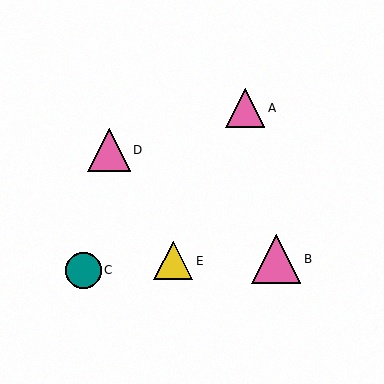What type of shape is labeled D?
Shape D is a pink triangle.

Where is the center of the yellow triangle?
The center of the yellow triangle is at (173, 261).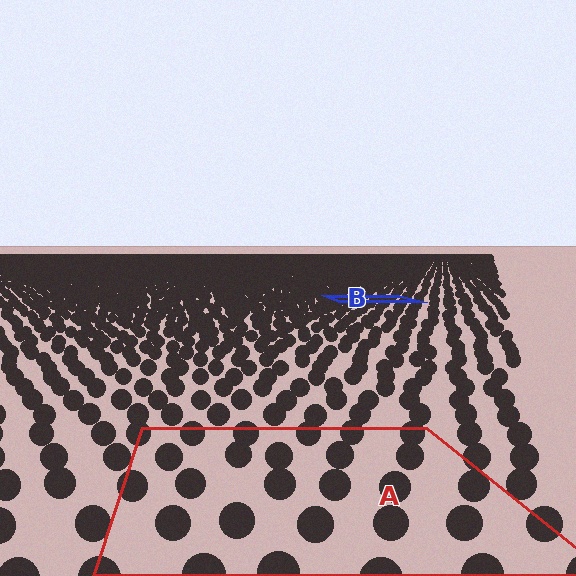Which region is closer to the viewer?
Region A is closer. The texture elements there are larger and more spread out.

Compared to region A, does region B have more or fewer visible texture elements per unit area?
Region B has more texture elements per unit area — they are packed more densely because it is farther away.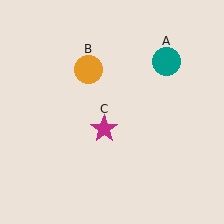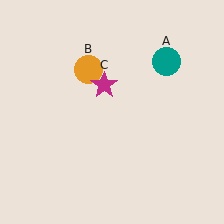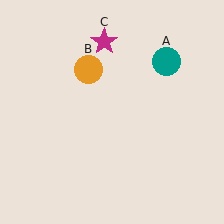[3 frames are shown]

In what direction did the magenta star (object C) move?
The magenta star (object C) moved up.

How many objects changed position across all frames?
1 object changed position: magenta star (object C).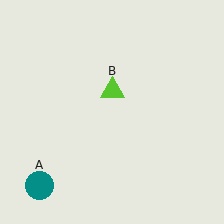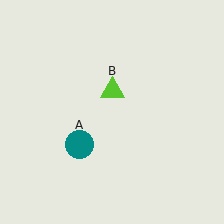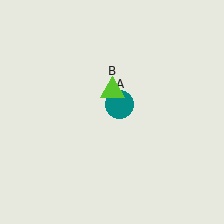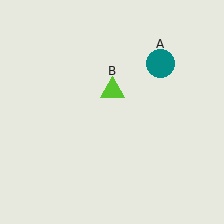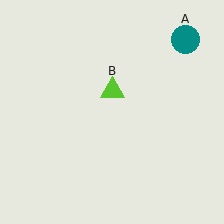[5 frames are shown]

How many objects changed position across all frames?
1 object changed position: teal circle (object A).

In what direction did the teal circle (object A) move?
The teal circle (object A) moved up and to the right.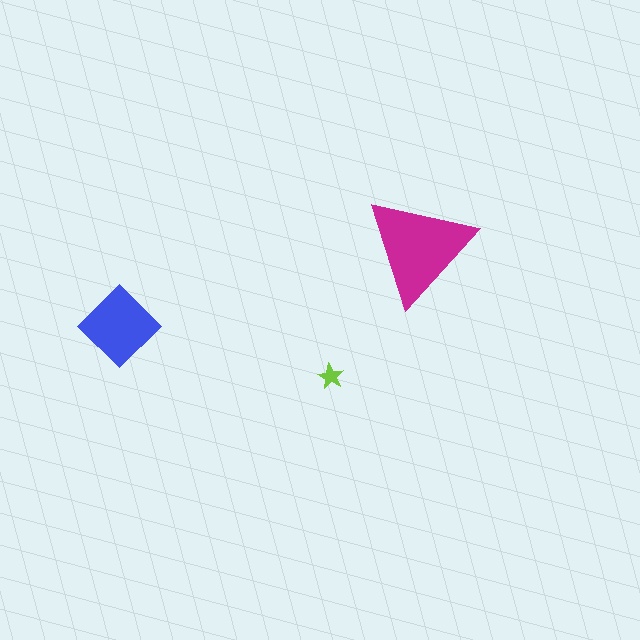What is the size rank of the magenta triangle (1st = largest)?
1st.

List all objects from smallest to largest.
The lime star, the blue diamond, the magenta triangle.